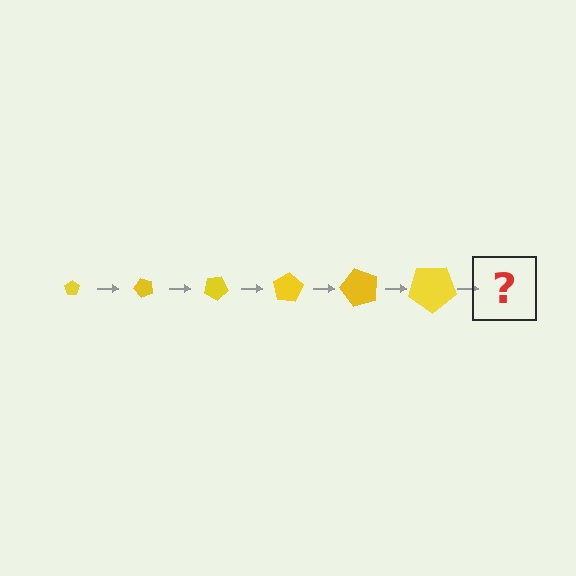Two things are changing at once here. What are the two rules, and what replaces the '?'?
The two rules are that the pentagon grows larger each step and it rotates 50 degrees each step. The '?' should be a pentagon, larger than the previous one and rotated 300 degrees from the start.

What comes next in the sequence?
The next element should be a pentagon, larger than the previous one and rotated 300 degrees from the start.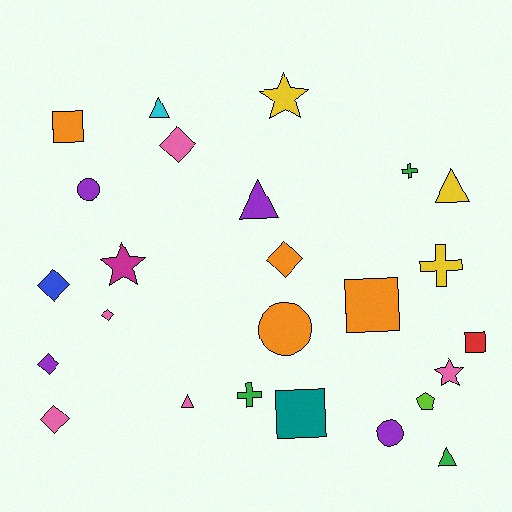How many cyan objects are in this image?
There is 1 cyan object.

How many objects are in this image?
There are 25 objects.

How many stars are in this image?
There are 3 stars.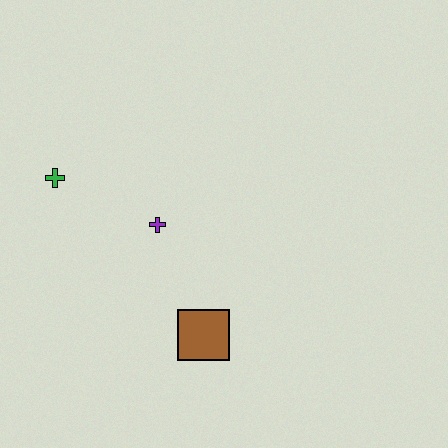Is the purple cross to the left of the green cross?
No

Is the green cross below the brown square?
No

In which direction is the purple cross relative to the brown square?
The purple cross is above the brown square.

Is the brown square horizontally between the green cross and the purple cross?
No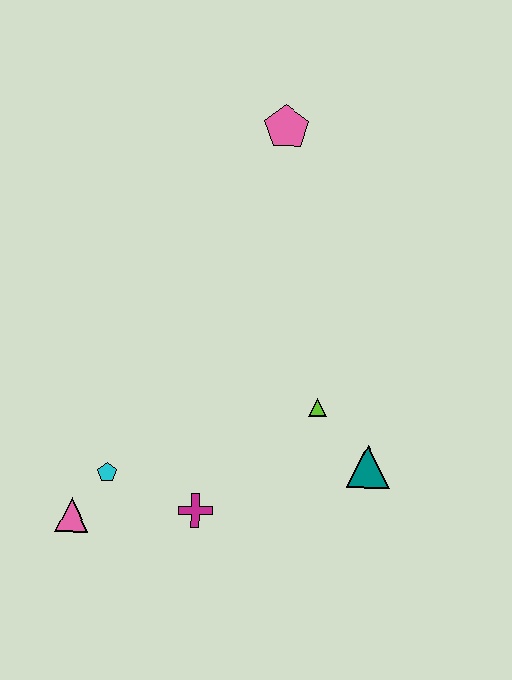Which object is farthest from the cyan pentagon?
The pink pentagon is farthest from the cyan pentagon.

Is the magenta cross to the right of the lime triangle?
No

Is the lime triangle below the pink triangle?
No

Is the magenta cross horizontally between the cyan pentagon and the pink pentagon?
Yes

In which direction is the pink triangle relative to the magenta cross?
The pink triangle is to the left of the magenta cross.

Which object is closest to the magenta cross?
The cyan pentagon is closest to the magenta cross.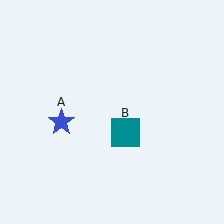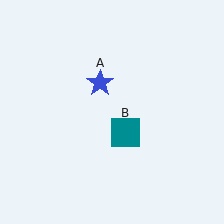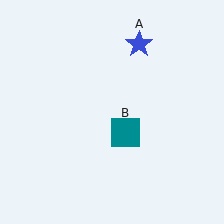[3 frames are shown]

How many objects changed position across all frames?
1 object changed position: blue star (object A).